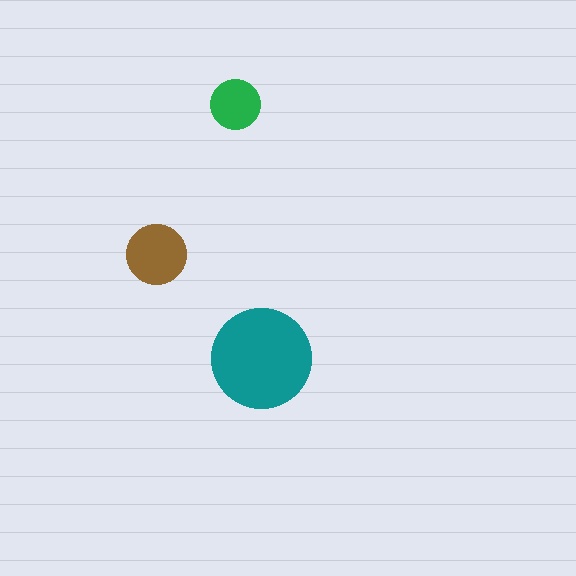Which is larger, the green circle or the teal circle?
The teal one.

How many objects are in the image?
There are 3 objects in the image.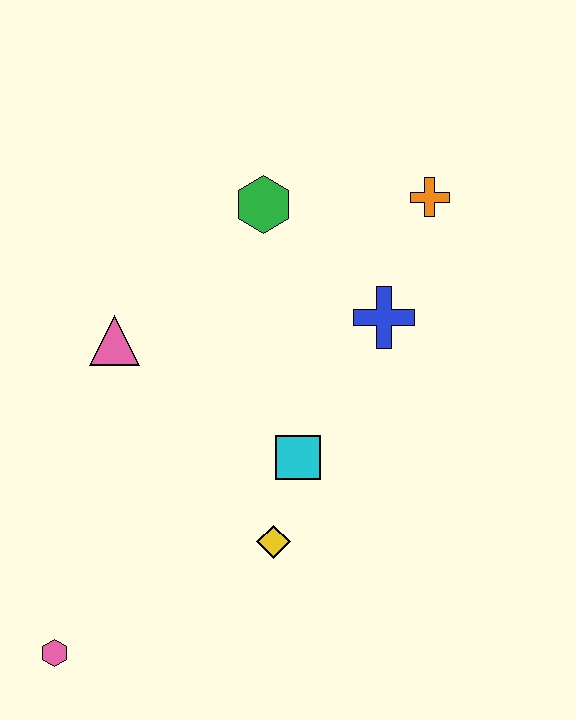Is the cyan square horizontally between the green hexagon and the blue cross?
Yes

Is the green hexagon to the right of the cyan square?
No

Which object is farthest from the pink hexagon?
The orange cross is farthest from the pink hexagon.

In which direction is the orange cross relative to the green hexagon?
The orange cross is to the right of the green hexagon.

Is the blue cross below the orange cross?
Yes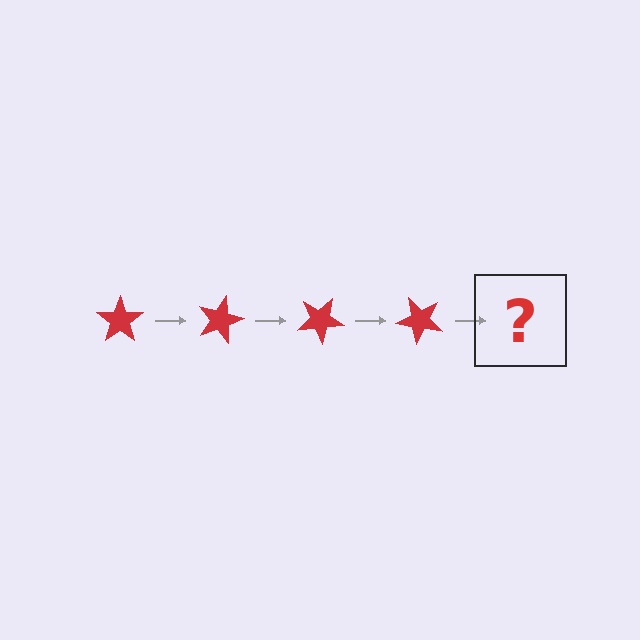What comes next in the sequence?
The next element should be a red star rotated 60 degrees.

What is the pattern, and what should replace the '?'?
The pattern is that the star rotates 15 degrees each step. The '?' should be a red star rotated 60 degrees.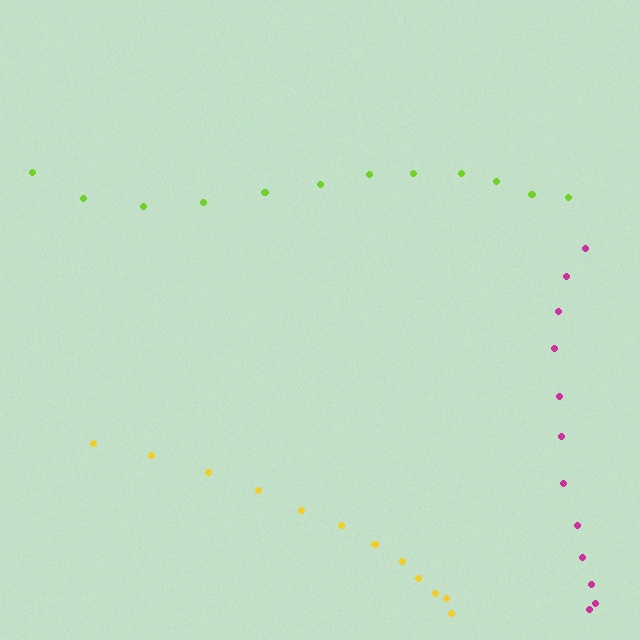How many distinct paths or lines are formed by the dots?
There are 3 distinct paths.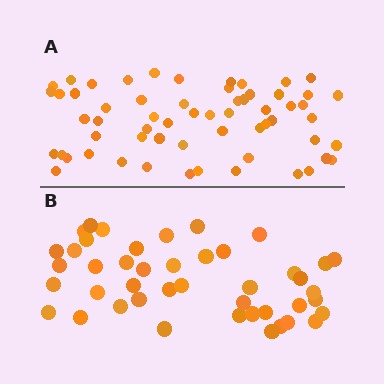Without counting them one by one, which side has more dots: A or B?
Region A (the top region) has more dots.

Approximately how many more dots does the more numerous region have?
Region A has approximately 15 more dots than region B.